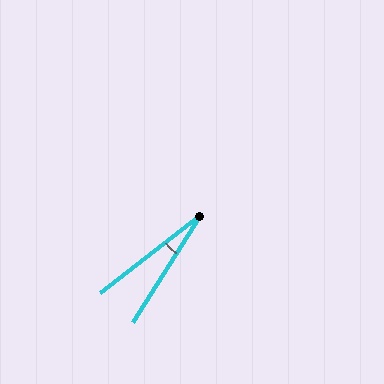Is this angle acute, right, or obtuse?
It is acute.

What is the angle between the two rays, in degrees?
Approximately 20 degrees.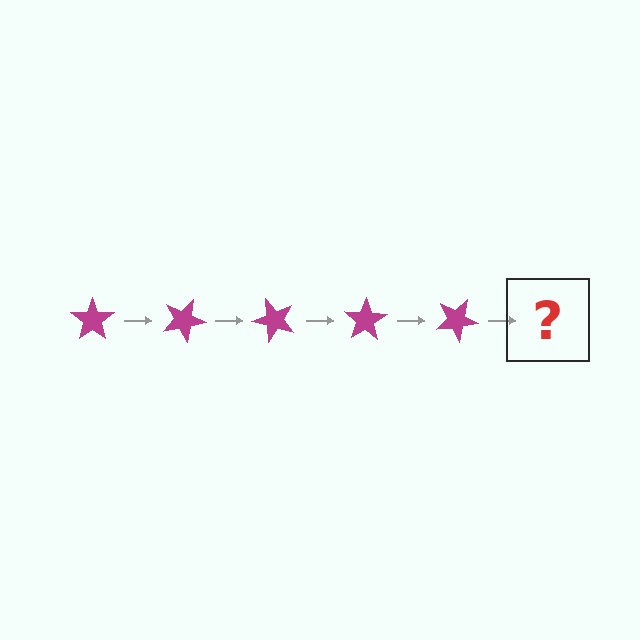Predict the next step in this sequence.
The next step is a magenta star rotated 125 degrees.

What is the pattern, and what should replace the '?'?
The pattern is that the star rotates 25 degrees each step. The '?' should be a magenta star rotated 125 degrees.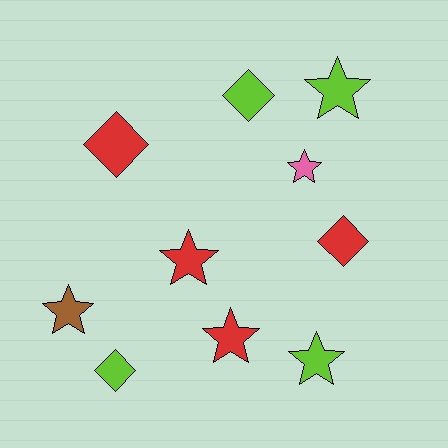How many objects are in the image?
There are 10 objects.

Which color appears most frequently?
Red, with 4 objects.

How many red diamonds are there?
There are 2 red diamonds.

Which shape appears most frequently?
Star, with 6 objects.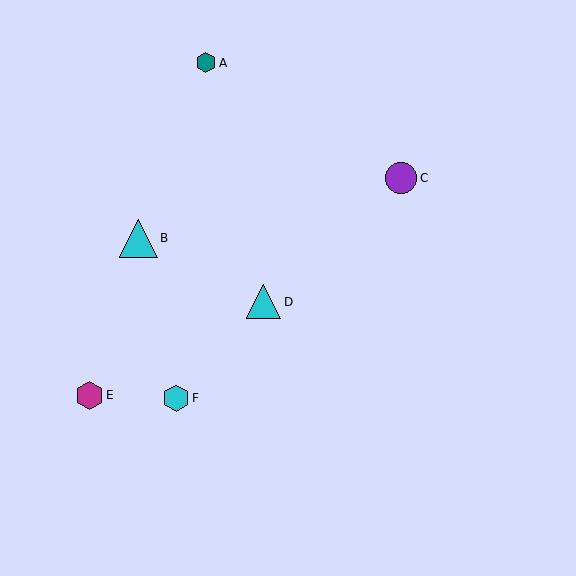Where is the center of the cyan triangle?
The center of the cyan triangle is at (264, 302).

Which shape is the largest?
The cyan triangle (labeled B) is the largest.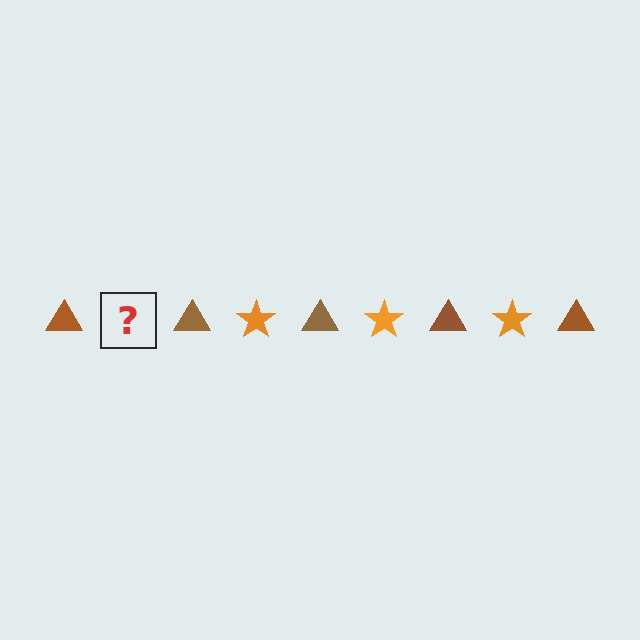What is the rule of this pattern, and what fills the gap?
The rule is that the pattern alternates between brown triangle and orange star. The gap should be filled with an orange star.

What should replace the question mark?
The question mark should be replaced with an orange star.